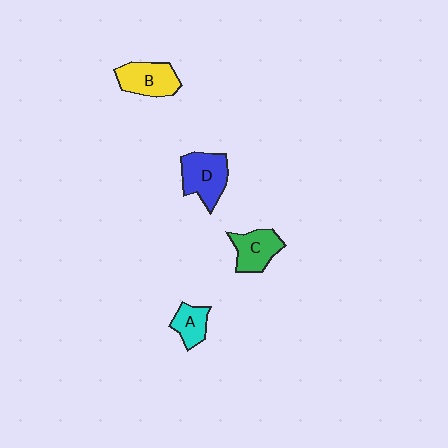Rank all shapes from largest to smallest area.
From largest to smallest: D (blue), B (yellow), C (green), A (cyan).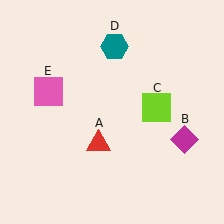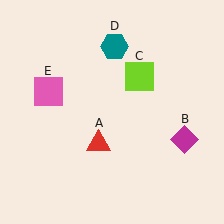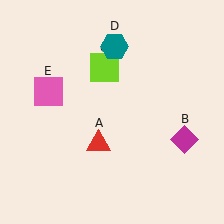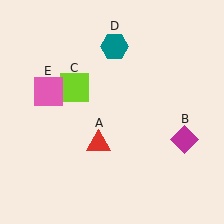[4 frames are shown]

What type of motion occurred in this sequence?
The lime square (object C) rotated counterclockwise around the center of the scene.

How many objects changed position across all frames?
1 object changed position: lime square (object C).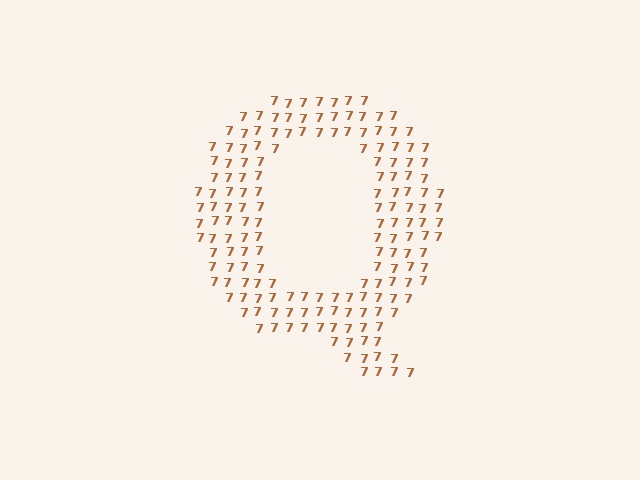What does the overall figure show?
The overall figure shows the letter Q.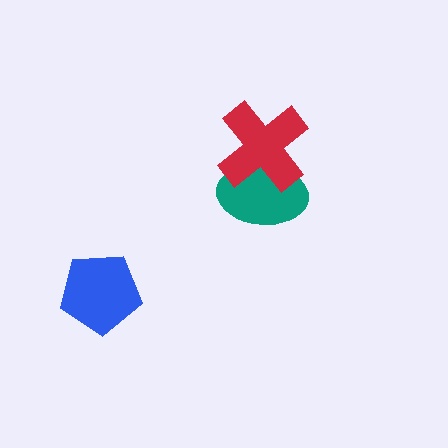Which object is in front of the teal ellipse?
The red cross is in front of the teal ellipse.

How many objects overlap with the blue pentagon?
0 objects overlap with the blue pentagon.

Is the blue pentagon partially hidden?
No, no other shape covers it.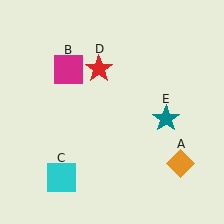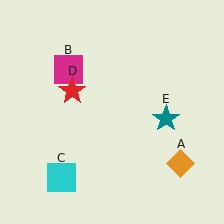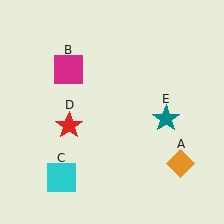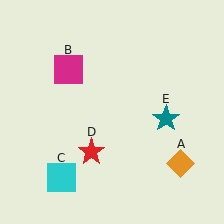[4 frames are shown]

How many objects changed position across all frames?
1 object changed position: red star (object D).